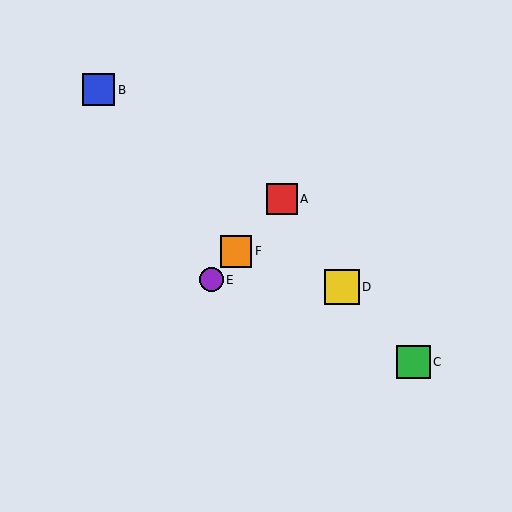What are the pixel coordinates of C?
Object C is at (414, 362).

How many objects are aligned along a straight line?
3 objects (A, E, F) are aligned along a straight line.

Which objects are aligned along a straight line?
Objects A, E, F are aligned along a straight line.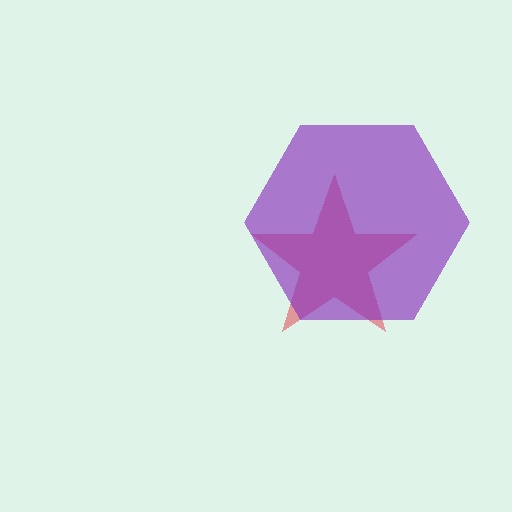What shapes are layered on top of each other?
The layered shapes are: a red star, a purple hexagon.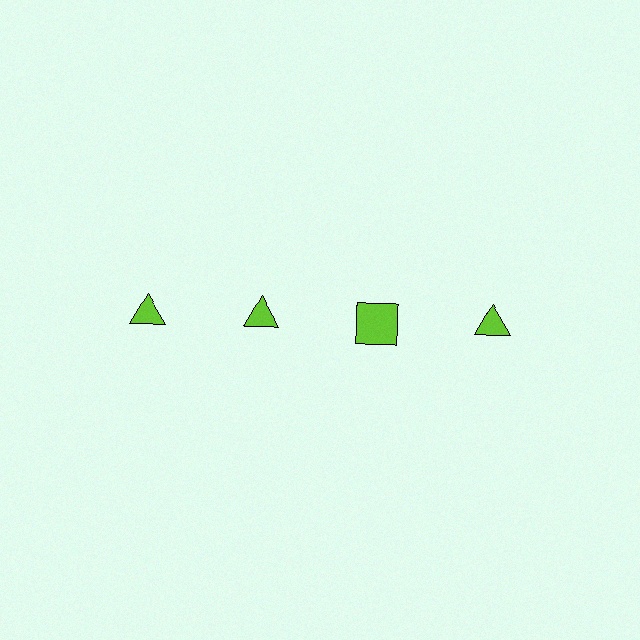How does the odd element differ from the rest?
It has a different shape: square instead of triangle.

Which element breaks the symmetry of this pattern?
The lime square in the top row, center column breaks the symmetry. All other shapes are lime triangles.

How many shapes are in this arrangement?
There are 4 shapes arranged in a grid pattern.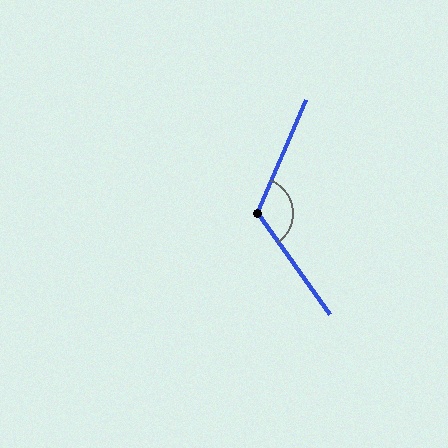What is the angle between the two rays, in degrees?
Approximately 121 degrees.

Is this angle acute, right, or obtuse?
It is obtuse.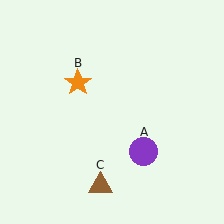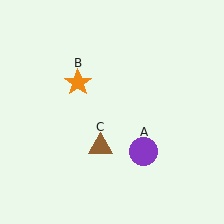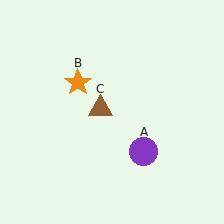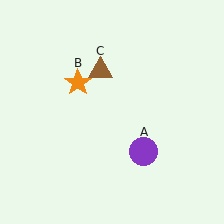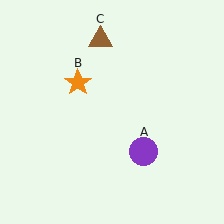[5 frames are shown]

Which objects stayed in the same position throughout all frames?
Purple circle (object A) and orange star (object B) remained stationary.